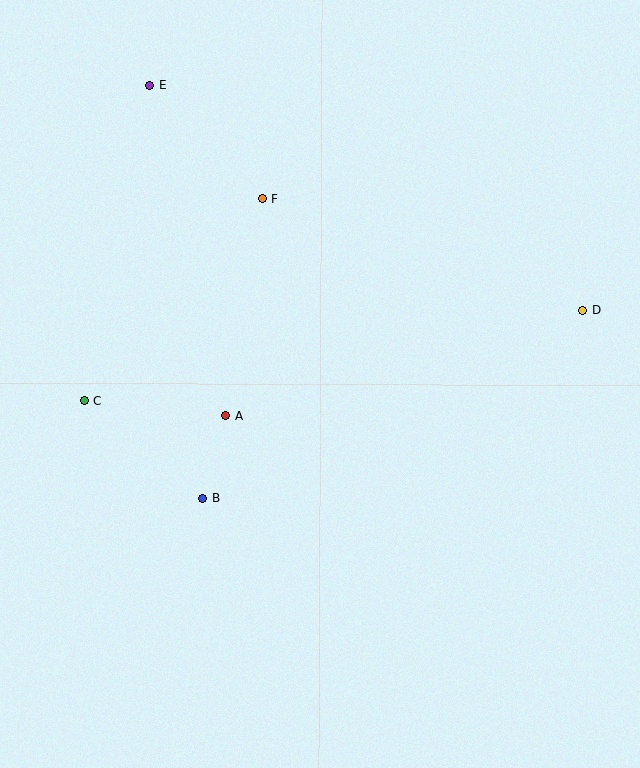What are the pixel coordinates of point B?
Point B is at (202, 498).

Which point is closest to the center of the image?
Point A at (226, 415) is closest to the center.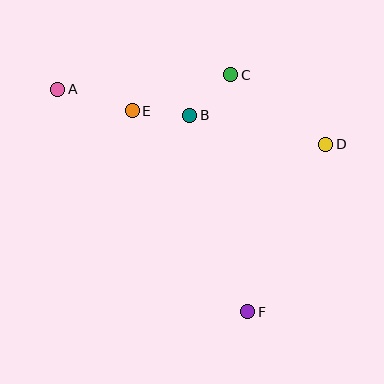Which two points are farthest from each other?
Points A and F are farthest from each other.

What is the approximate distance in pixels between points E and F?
The distance between E and F is approximately 232 pixels.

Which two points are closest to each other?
Points B and E are closest to each other.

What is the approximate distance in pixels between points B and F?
The distance between B and F is approximately 205 pixels.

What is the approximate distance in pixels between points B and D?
The distance between B and D is approximately 139 pixels.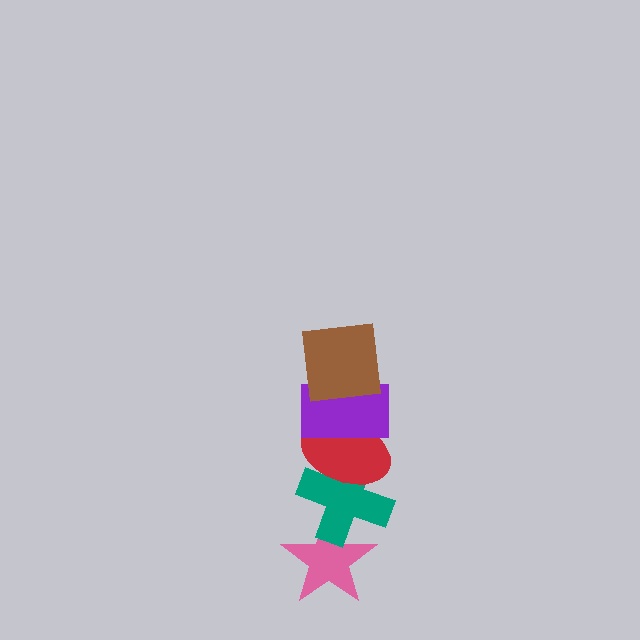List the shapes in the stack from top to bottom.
From top to bottom: the brown square, the purple rectangle, the red ellipse, the teal cross, the pink star.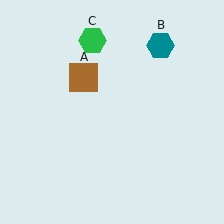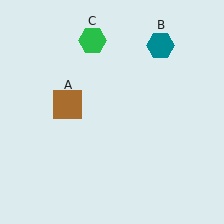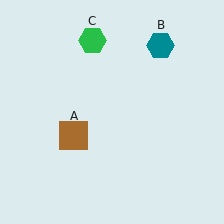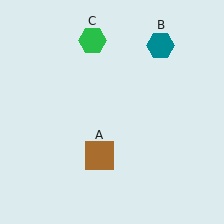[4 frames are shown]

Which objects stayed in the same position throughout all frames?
Teal hexagon (object B) and green hexagon (object C) remained stationary.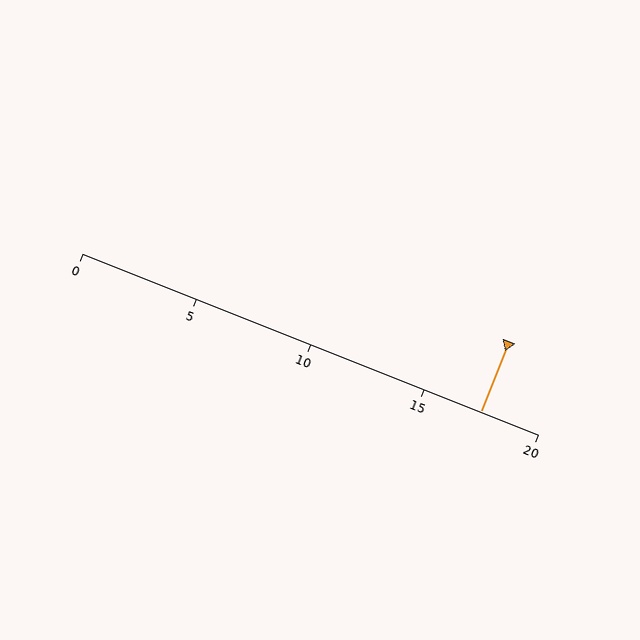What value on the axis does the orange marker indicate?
The marker indicates approximately 17.5.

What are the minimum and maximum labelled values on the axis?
The axis runs from 0 to 20.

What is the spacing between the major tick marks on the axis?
The major ticks are spaced 5 apart.